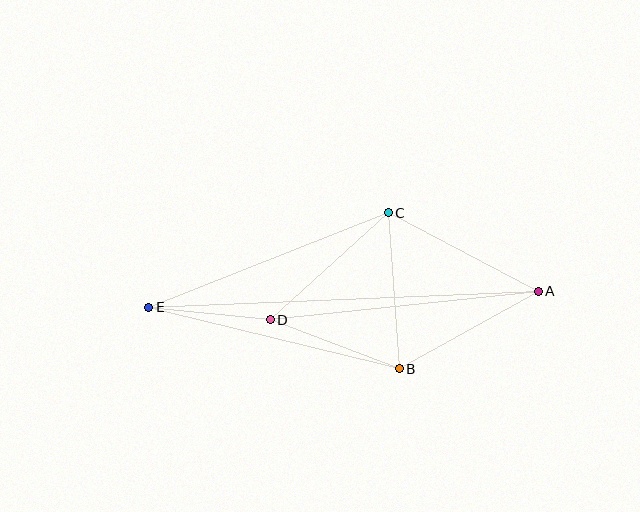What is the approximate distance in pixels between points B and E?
The distance between B and E is approximately 258 pixels.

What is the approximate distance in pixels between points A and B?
The distance between A and B is approximately 159 pixels.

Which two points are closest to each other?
Points D and E are closest to each other.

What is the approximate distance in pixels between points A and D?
The distance between A and D is approximately 270 pixels.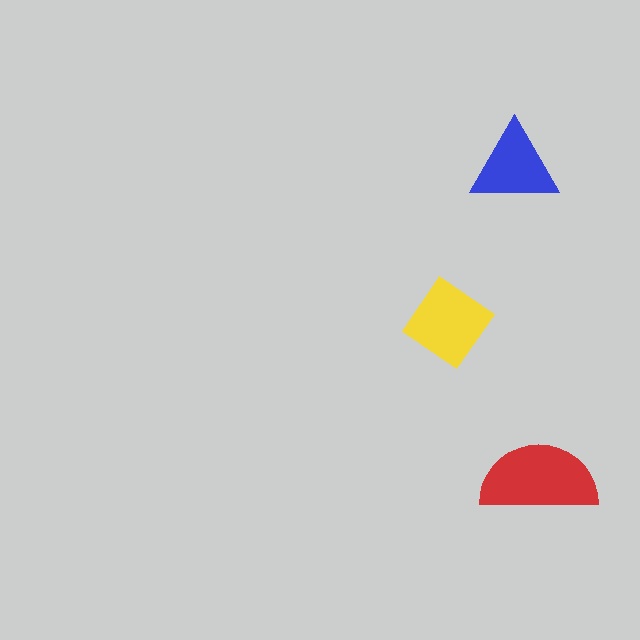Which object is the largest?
The red semicircle.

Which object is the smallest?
The blue triangle.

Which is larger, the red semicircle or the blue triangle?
The red semicircle.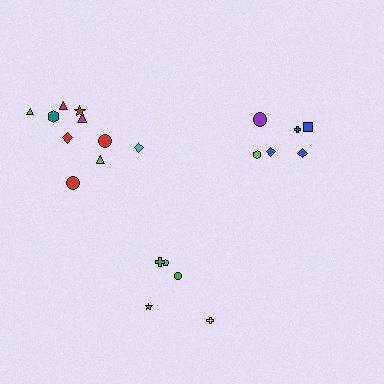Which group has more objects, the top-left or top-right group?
The top-left group.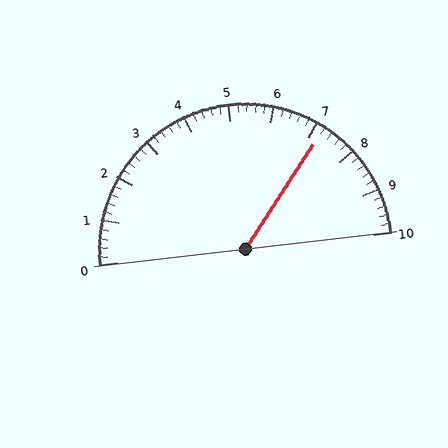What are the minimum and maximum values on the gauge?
The gauge ranges from 0 to 10.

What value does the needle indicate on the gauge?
The needle indicates approximately 7.2.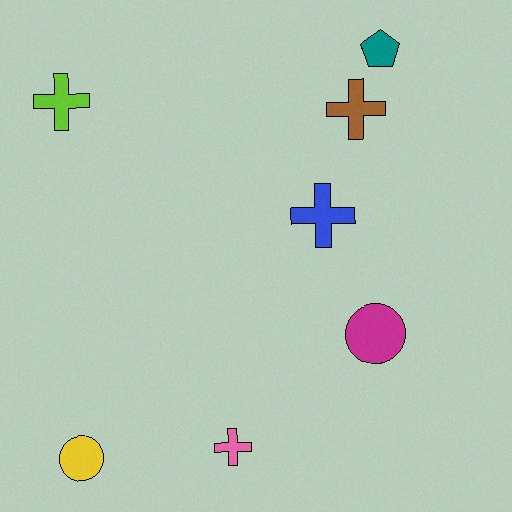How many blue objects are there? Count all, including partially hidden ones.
There is 1 blue object.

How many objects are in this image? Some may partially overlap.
There are 7 objects.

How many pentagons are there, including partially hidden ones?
There is 1 pentagon.